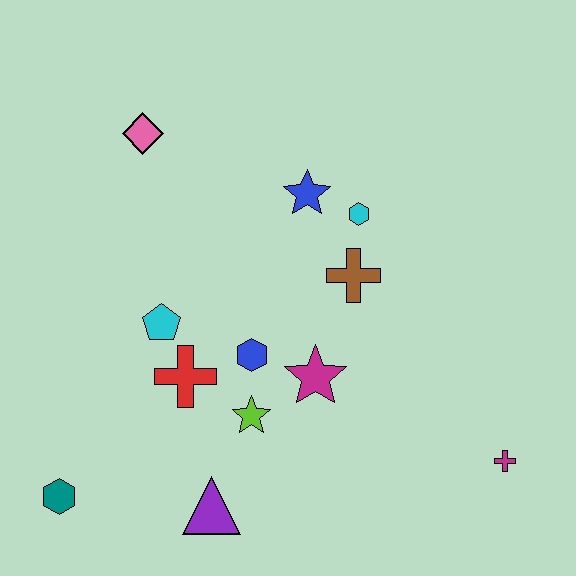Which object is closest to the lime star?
The blue hexagon is closest to the lime star.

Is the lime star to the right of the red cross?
Yes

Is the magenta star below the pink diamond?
Yes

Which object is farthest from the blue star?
The teal hexagon is farthest from the blue star.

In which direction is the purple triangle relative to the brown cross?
The purple triangle is below the brown cross.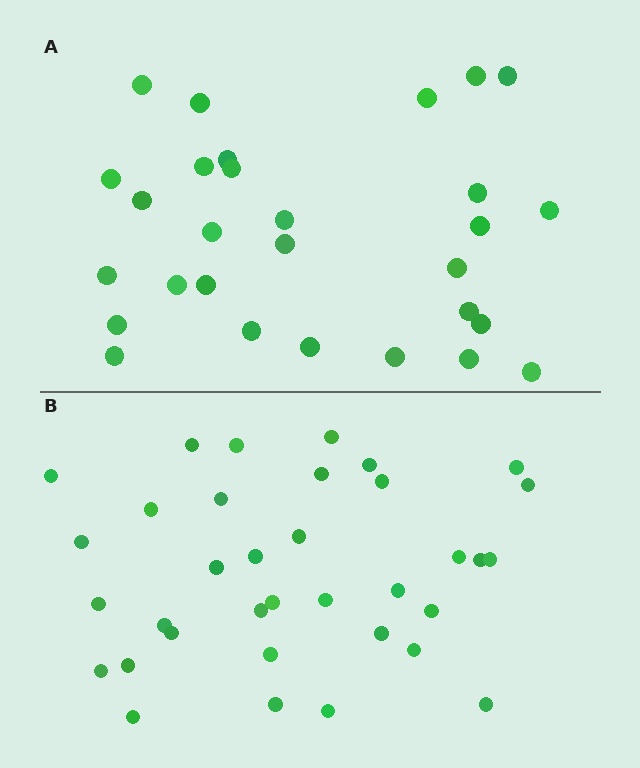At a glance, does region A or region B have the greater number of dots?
Region B (the bottom region) has more dots.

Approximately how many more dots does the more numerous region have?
Region B has about 6 more dots than region A.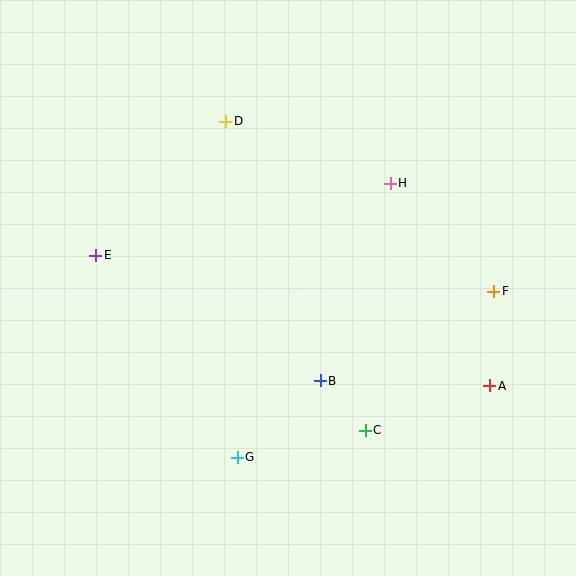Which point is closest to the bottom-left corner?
Point G is closest to the bottom-left corner.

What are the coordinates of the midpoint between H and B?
The midpoint between H and B is at (355, 282).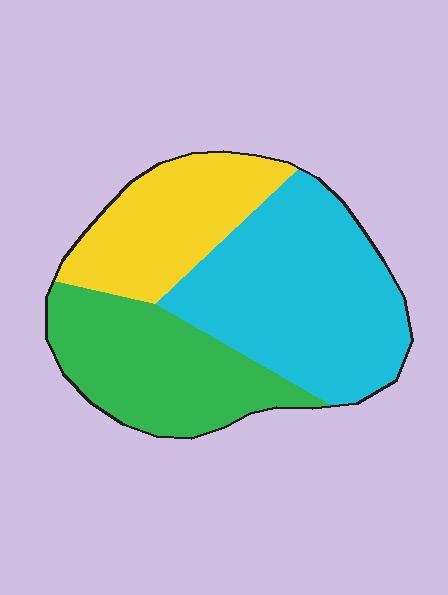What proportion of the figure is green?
Green covers roughly 30% of the figure.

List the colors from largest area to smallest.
From largest to smallest: cyan, green, yellow.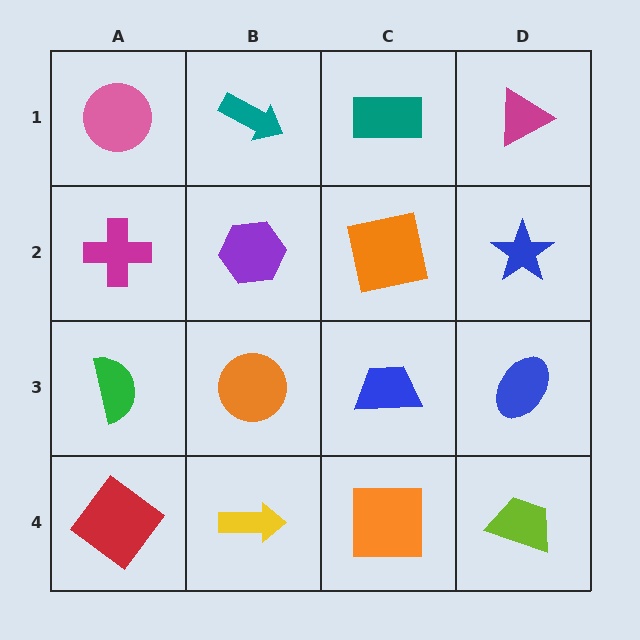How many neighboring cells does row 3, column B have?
4.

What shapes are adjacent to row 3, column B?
A purple hexagon (row 2, column B), a yellow arrow (row 4, column B), a green semicircle (row 3, column A), a blue trapezoid (row 3, column C).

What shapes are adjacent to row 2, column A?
A pink circle (row 1, column A), a green semicircle (row 3, column A), a purple hexagon (row 2, column B).